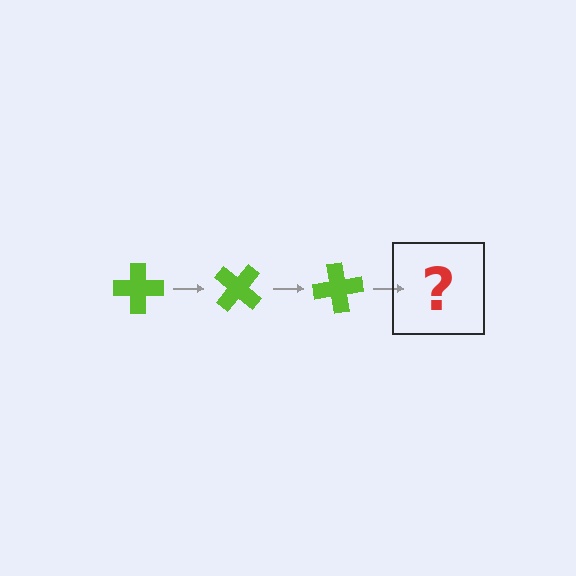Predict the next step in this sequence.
The next step is a lime cross rotated 120 degrees.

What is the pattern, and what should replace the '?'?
The pattern is that the cross rotates 40 degrees each step. The '?' should be a lime cross rotated 120 degrees.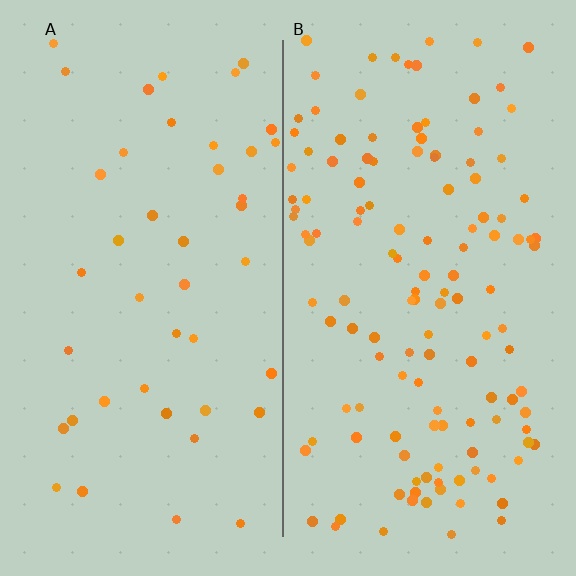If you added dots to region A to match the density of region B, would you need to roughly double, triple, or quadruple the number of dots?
Approximately triple.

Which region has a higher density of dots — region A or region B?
B (the right).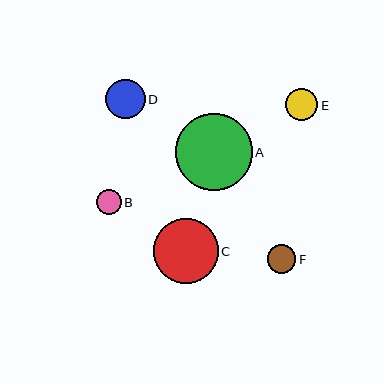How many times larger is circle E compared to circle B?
Circle E is approximately 1.3 times the size of circle B.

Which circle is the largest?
Circle A is the largest with a size of approximately 76 pixels.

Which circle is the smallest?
Circle B is the smallest with a size of approximately 25 pixels.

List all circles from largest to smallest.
From largest to smallest: A, C, D, E, F, B.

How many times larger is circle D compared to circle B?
Circle D is approximately 1.6 times the size of circle B.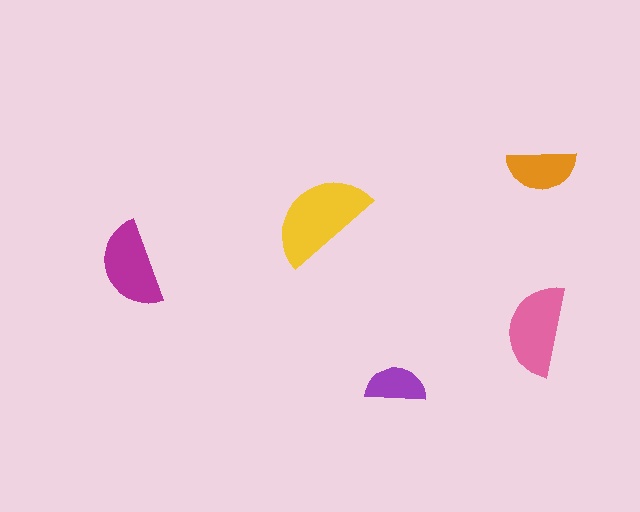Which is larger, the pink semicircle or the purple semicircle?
The pink one.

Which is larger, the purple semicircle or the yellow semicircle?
The yellow one.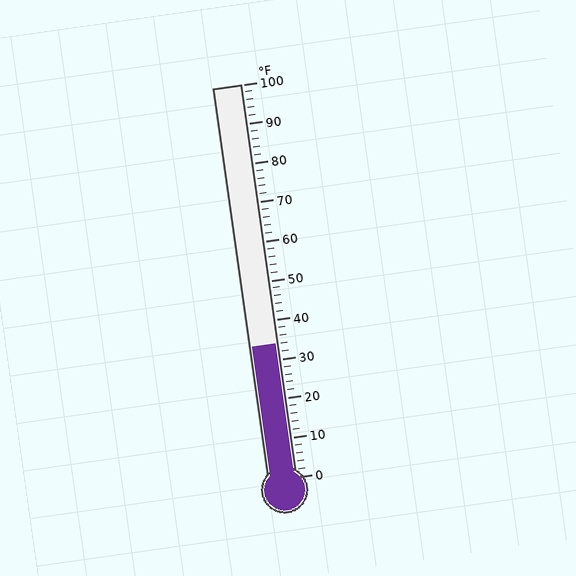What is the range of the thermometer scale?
The thermometer scale ranges from 0°F to 100°F.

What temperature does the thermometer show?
The thermometer shows approximately 34°F.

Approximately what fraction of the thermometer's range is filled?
The thermometer is filled to approximately 35% of its range.